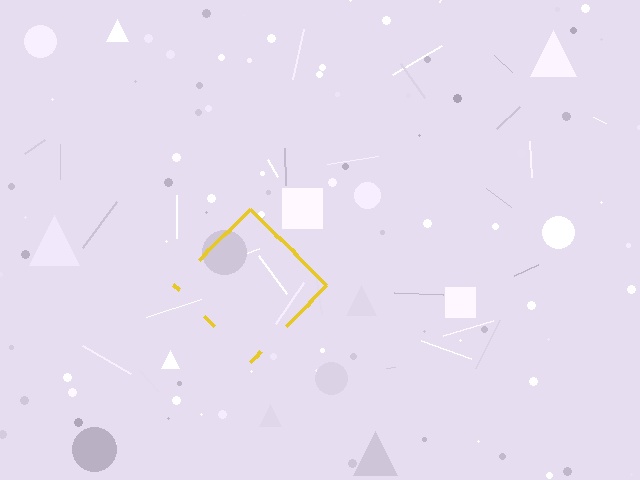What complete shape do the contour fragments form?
The contour fragments form a diamond.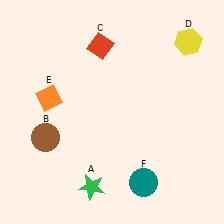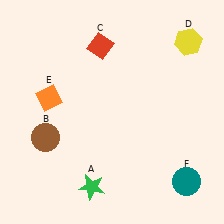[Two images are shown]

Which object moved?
The teal circle (F) moved right.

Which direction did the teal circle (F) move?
The teal circle (F) moved right.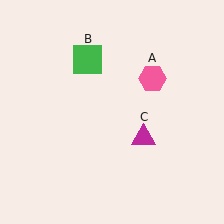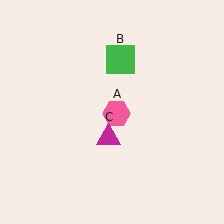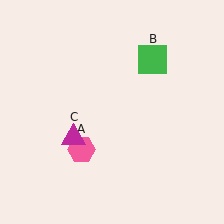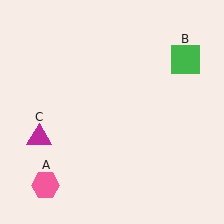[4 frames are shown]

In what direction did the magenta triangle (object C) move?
The magenta triangle (object C) moved left.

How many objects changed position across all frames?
3 objects changed position: pink hexagon (object A), green square (object B), magenta triangle (object C).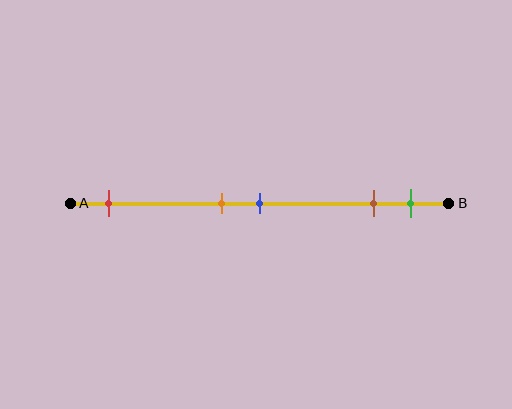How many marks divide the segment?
There are 5 marks dividing the segment.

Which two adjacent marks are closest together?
The orange and blue marks are the closest adjacent pair.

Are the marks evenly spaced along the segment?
No, the marks are not evenly spaced.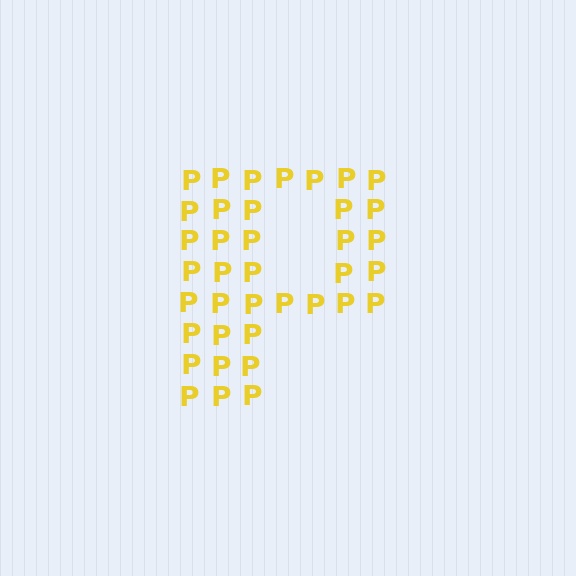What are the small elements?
The small elements are letter P's.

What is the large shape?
The large shape is the letter P.